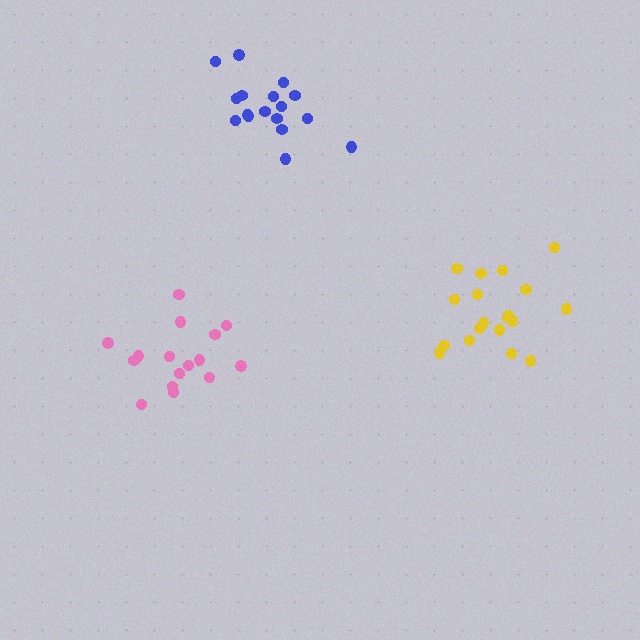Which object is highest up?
The blue cluster is topmost.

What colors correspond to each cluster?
The clusters are colored: pink, blue, yellow.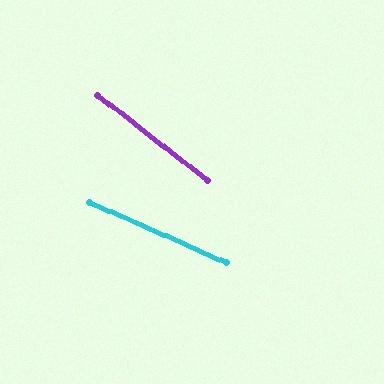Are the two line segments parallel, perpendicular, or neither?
Neither parallel nor perpendicular — they differ by about 14°.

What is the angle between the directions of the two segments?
Approximately 14 degrees.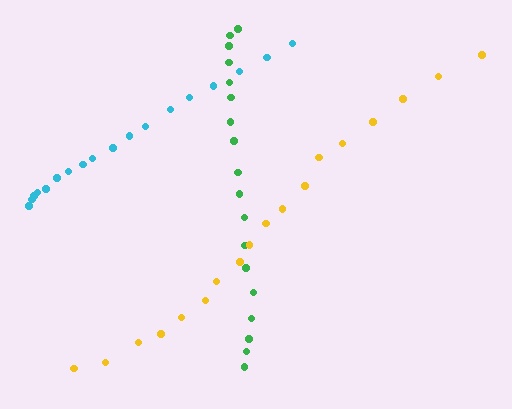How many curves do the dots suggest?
There are 3 distinct paths.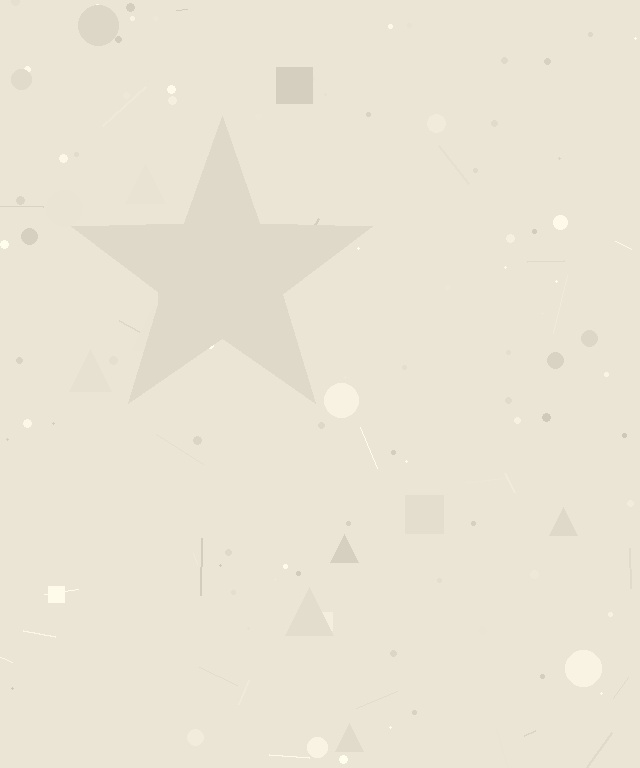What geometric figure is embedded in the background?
A star is embedded in the background.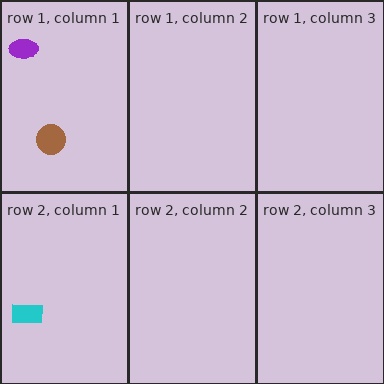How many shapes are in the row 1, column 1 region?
2.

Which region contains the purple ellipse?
The row 1, column 1 region.